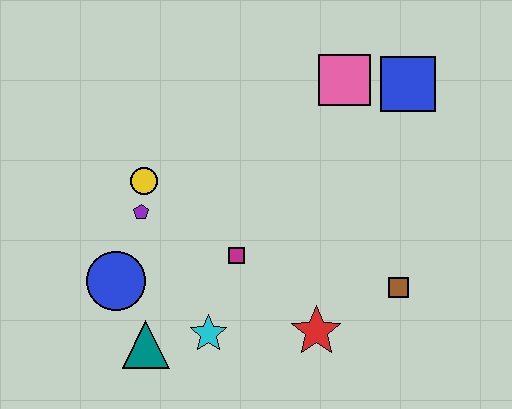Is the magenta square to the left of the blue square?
Yes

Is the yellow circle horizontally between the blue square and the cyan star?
No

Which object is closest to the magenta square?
The cyan star is closest to the magenta square.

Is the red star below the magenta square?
Yes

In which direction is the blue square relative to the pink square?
The blue square is to the right of the pink square.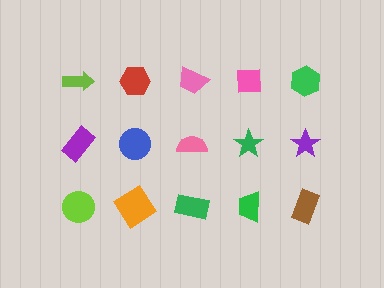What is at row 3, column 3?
A green rectangle.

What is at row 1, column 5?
A green hexagon.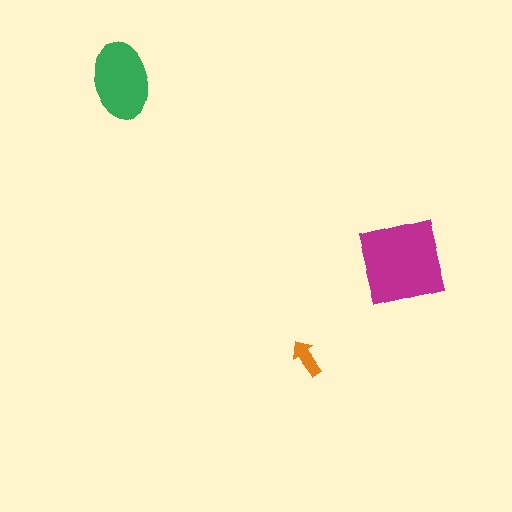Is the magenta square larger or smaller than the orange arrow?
Larger.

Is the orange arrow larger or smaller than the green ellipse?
Smaller.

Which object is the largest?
The magenta square.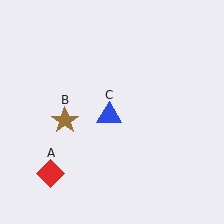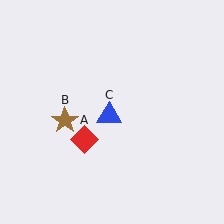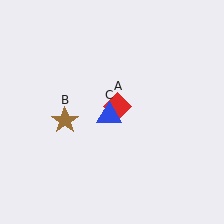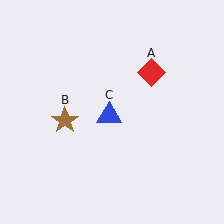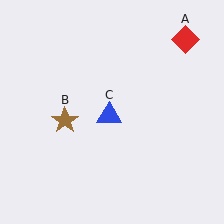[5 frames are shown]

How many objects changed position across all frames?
1 object changed position: red diamond (object A).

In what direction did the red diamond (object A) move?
The red diamond (object A) moved up and to the right.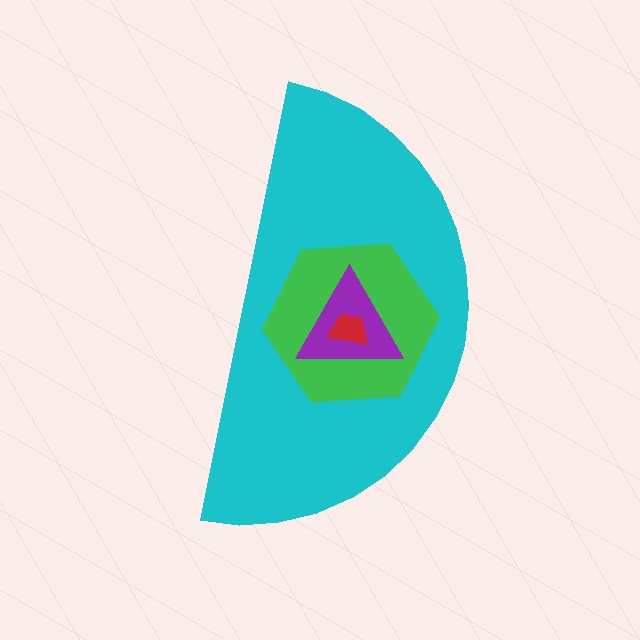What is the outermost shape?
The cyan semicircle.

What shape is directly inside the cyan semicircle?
The green hexagon.